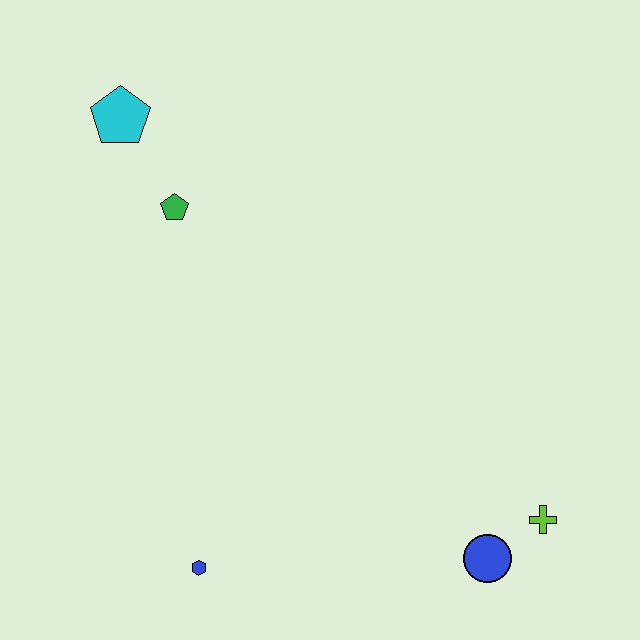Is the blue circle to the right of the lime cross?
No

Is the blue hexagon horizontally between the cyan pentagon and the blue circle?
Yes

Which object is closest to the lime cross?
The blue circle is closest to the lime cross.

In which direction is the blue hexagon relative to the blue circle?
The blue hexagon is to the left of the blue circle.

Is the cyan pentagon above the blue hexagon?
Yes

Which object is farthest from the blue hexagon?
The cyan pentagon is farthest from the blue hexagon.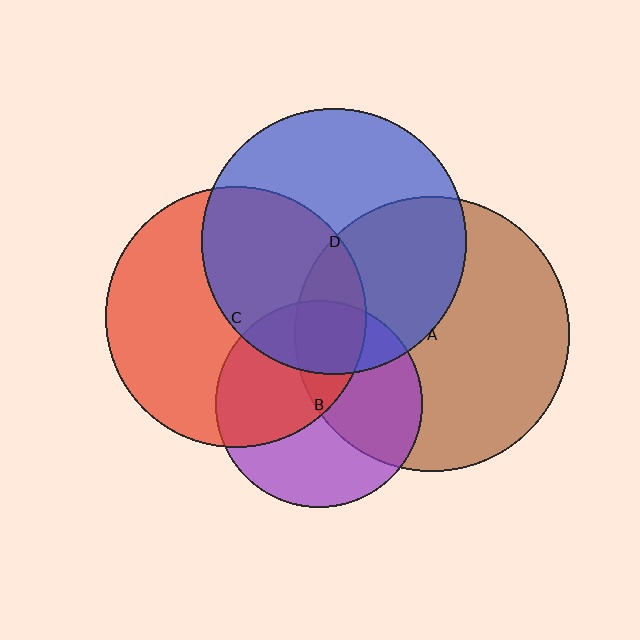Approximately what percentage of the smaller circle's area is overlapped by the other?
Approximately 25%.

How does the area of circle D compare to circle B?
Approximately 1.6 times.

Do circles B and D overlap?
Yes.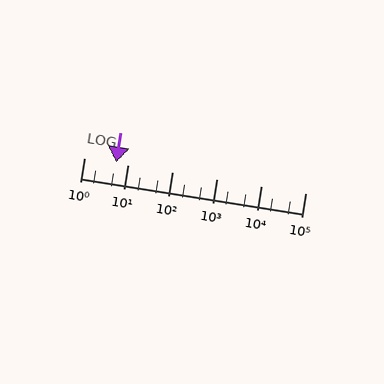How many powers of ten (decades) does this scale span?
The scale spans 5 decades, from 1 to 100000.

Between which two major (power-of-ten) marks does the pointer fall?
The pointer is between 1 and 10.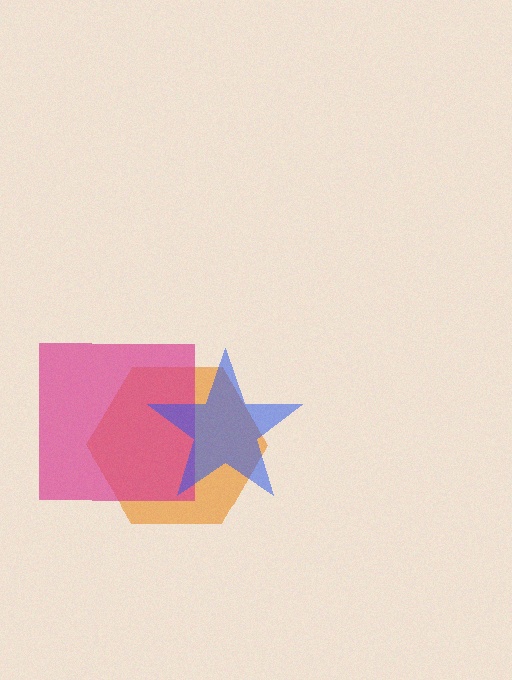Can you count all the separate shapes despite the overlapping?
Yes, there are 3 separate shapes.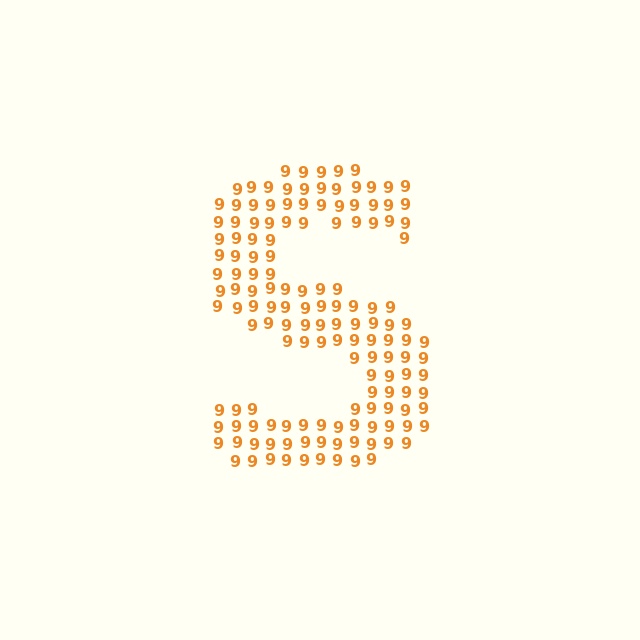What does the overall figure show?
The overall figure shows the letter S.